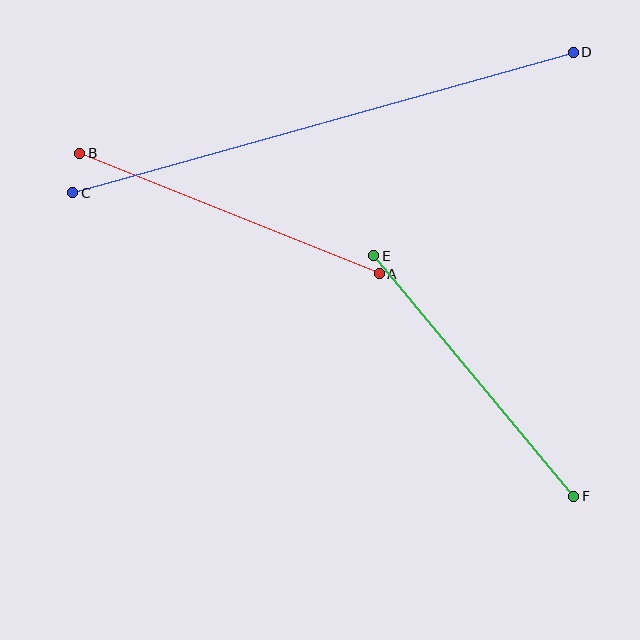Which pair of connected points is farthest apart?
Points C and D are farthest apart.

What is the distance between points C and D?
The distance is approximately 520 pixels.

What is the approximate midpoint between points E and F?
The midpoint is at approximately (474, 376) pixels.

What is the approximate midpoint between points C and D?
The midpoint is at approximately (323, 122) pixels.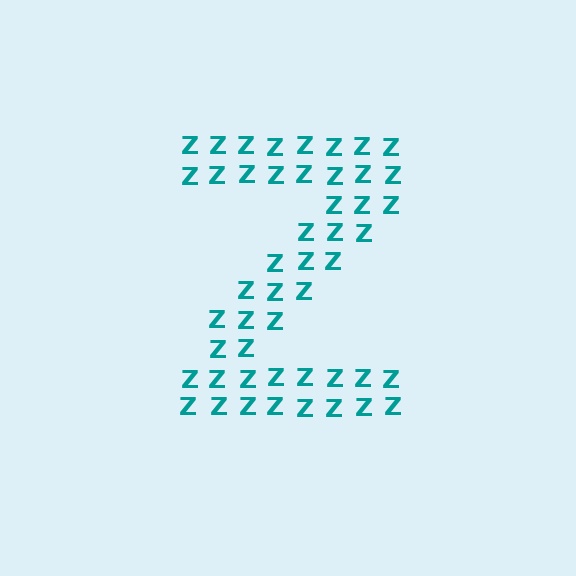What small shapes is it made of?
It is made of small letter Z's.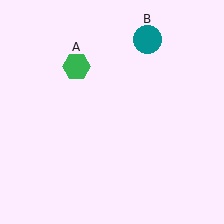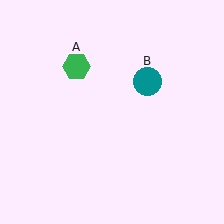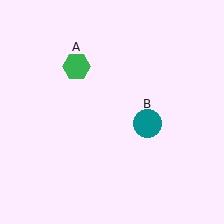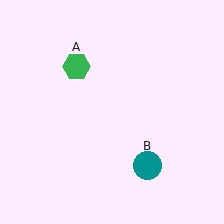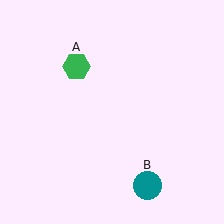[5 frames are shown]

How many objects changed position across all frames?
1 object changed position: teal circle (object B).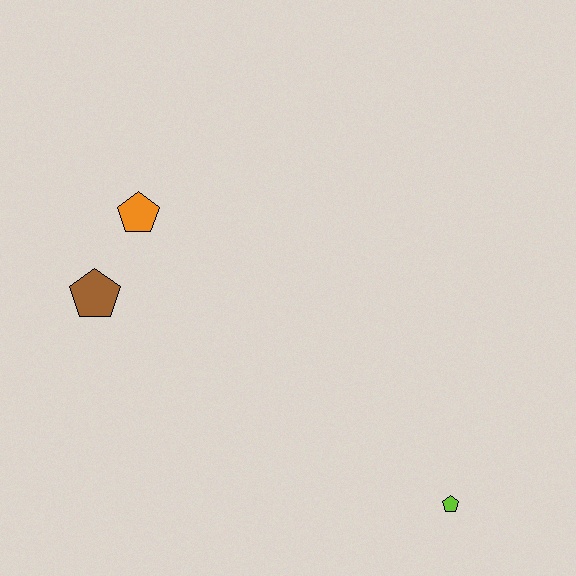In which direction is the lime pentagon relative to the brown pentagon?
The lime pentagon is to the right of the brown pentagon.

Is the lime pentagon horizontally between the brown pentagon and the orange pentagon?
No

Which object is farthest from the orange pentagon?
The lime pentagon is farthest from the orange pentagon.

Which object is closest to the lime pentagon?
The brown pentagon is closest to the lime pentagon.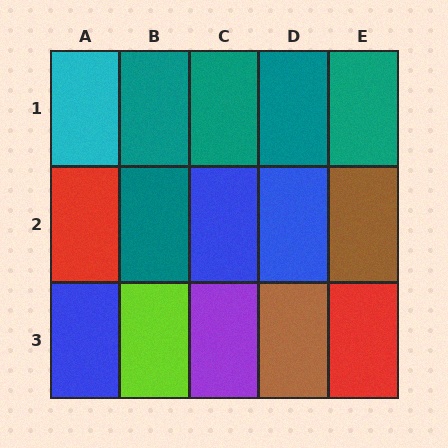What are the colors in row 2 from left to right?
Red, teal, blue, blue, brown.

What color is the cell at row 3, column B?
Lime.